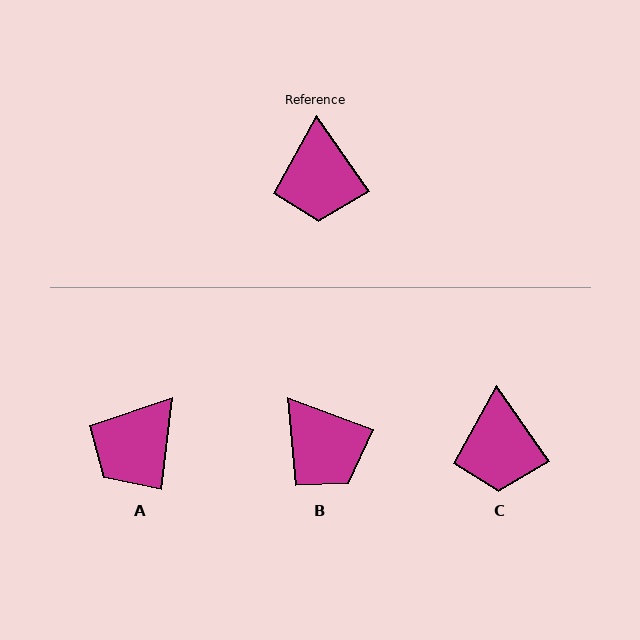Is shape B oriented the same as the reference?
No, it is off by about 34 degrees.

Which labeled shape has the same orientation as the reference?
C.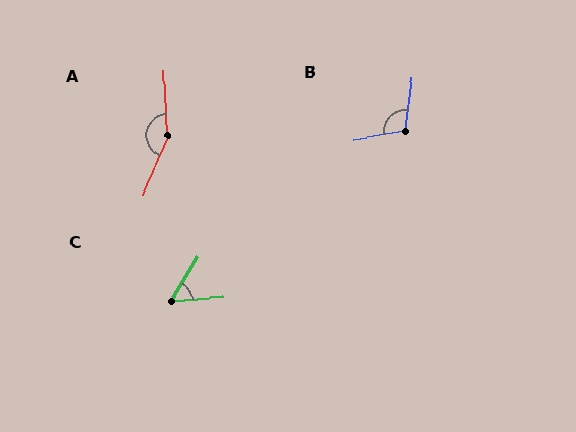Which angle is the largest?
A, at approximately 154 degrees.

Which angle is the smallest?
C, at approximately 54 degrees.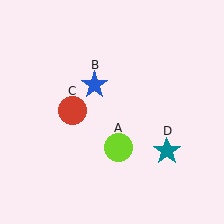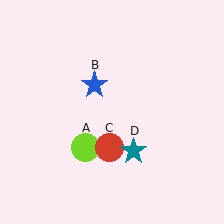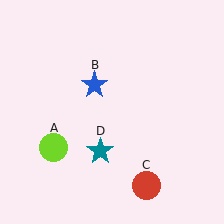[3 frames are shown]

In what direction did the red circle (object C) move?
The red circle (object C) moved down and to the right.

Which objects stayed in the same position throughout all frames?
Blue star (object B) remained stationary.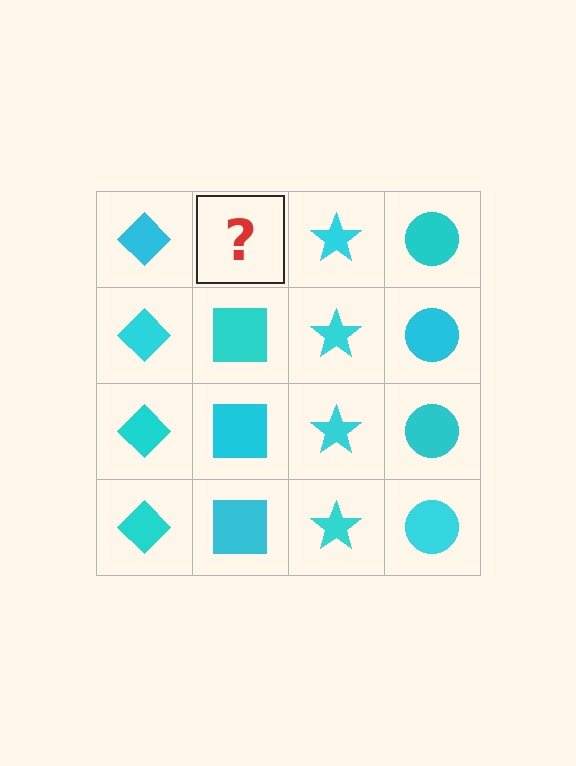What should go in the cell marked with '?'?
The missing cell should contain a cyan square.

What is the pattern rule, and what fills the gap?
The rule is that each column has a consistent shape. The gap should be filled with a cyan square.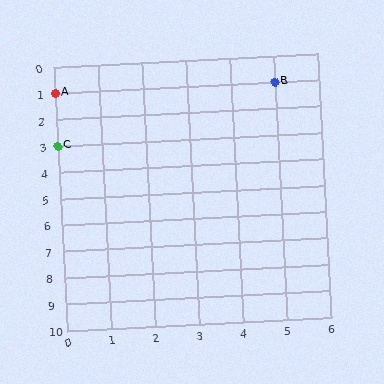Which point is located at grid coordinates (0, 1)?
Point A is at (0, 1).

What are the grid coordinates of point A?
Point A is at grid coordinates (0, 1).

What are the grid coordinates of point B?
Point B is at grid coordinates (5, 1).